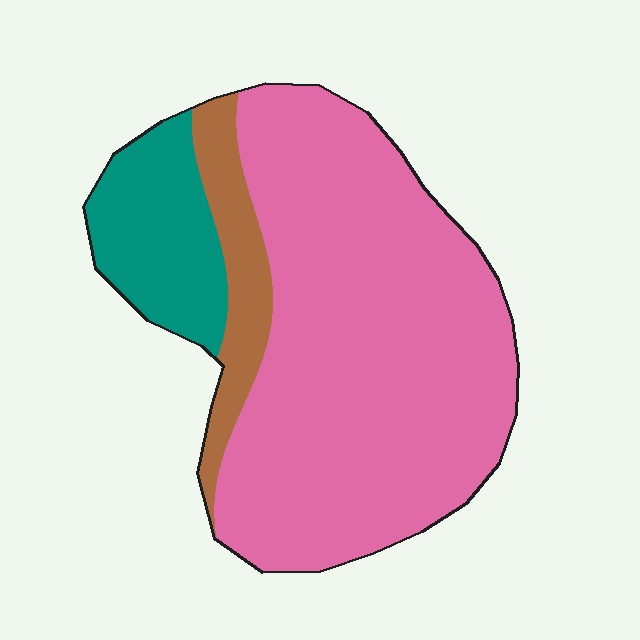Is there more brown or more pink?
Pink.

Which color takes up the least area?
Brown, at roughly 10%.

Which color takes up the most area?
Pink, at roughly 75%.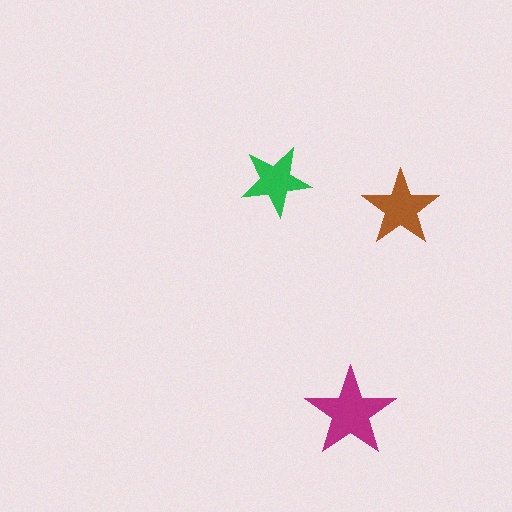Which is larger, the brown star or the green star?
The brown one.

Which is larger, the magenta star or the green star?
The magenta one.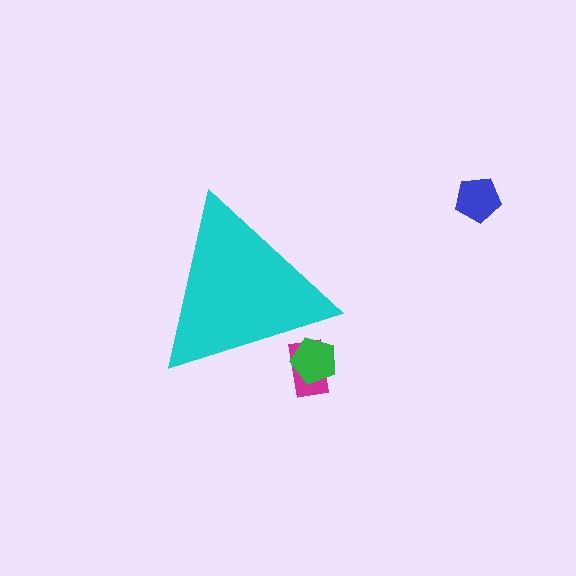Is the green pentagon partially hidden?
Yes, the green pentagon is partially hidden behind the cyan triangle.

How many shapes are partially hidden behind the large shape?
2 shapes are partially hidden.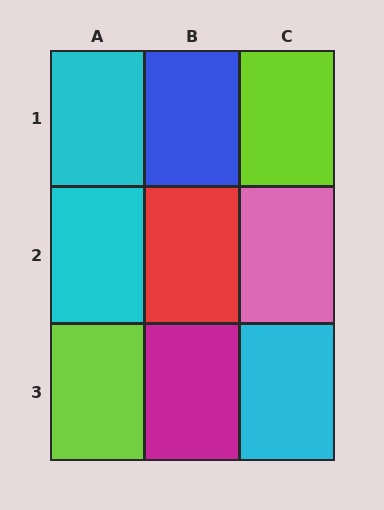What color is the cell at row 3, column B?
Magenta.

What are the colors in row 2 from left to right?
Cyan, red, pink.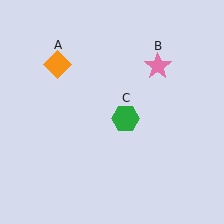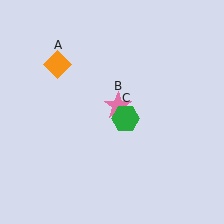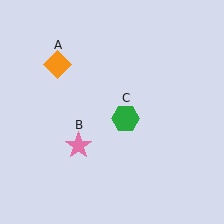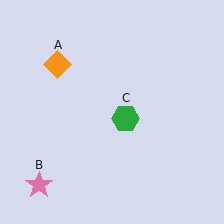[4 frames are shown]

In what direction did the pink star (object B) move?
The pink star (object B) moved down and to the left.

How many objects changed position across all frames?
1 object changed position: pink star (object B).